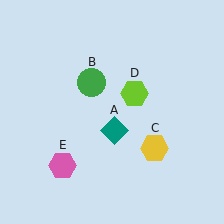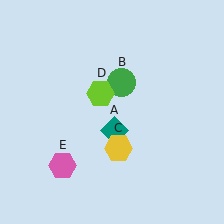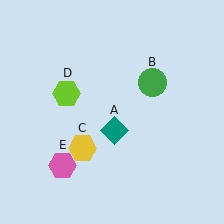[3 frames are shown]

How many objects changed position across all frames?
3 objects changed position: green circle (object B), yellow hexagon (object C), lime hexagon (object D).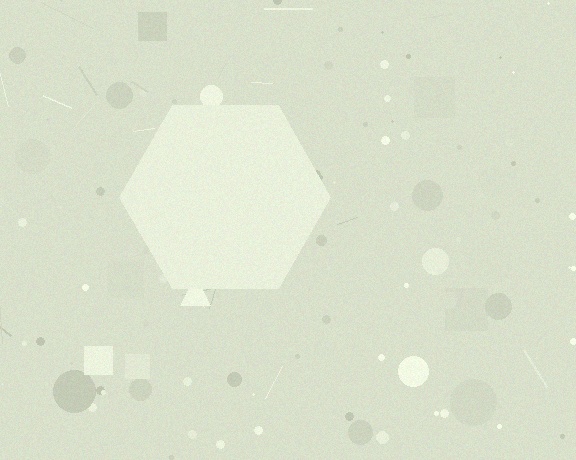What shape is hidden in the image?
A hexagon is hidden in the image.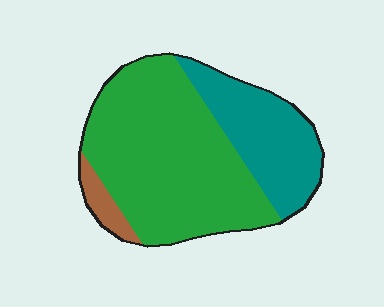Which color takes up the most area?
Green, at roughly 65%.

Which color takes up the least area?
Brown, at roughly 5%.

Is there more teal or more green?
Green.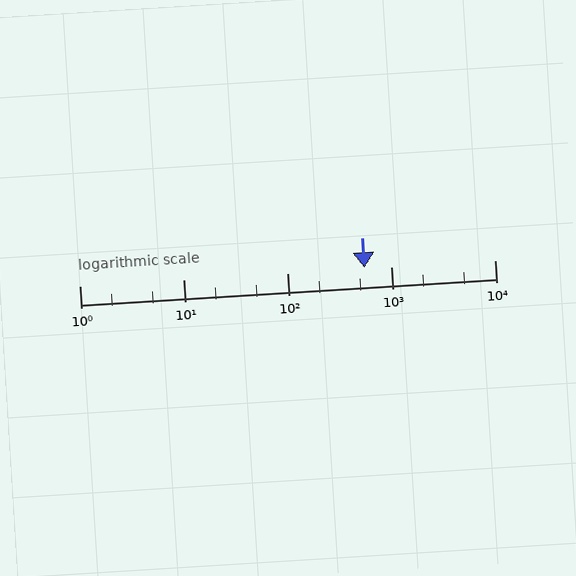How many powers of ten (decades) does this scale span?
The scale spans 4 decades, from 1 to 10000.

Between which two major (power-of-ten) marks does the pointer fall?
The pointer is between 100 and 1000.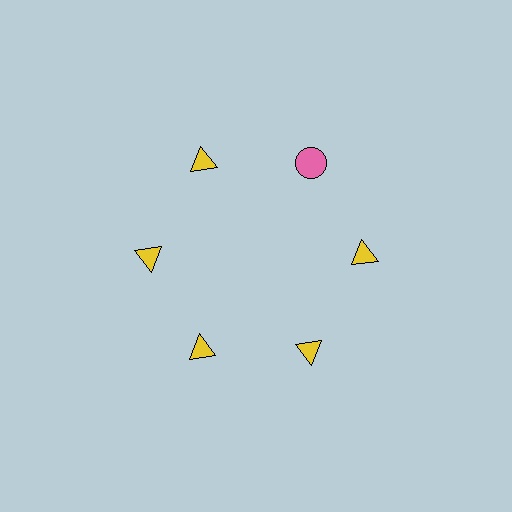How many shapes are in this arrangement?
There are 6 shapes arranged in a ring pattern.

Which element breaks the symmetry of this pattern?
The pink circle at roughly the 1 o'clock position breaks the symmetry. All other shapes are yellow triangles.